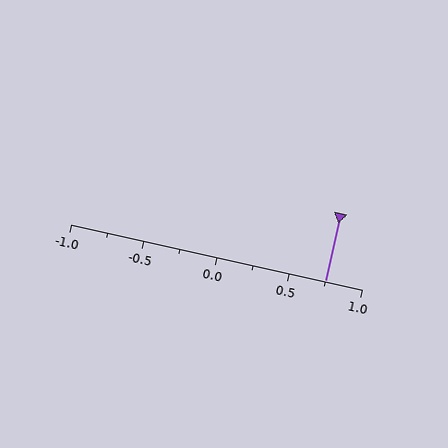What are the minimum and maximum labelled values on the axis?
The axis runs from -1.0 to 1.0.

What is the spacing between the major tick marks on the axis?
The major ticks are spaced 0.5 apart.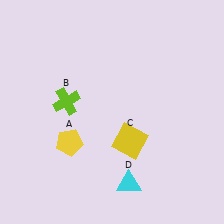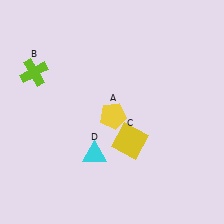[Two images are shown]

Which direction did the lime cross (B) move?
The lime cross (B) moved left.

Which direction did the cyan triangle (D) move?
The cyan triangle (D) moved left.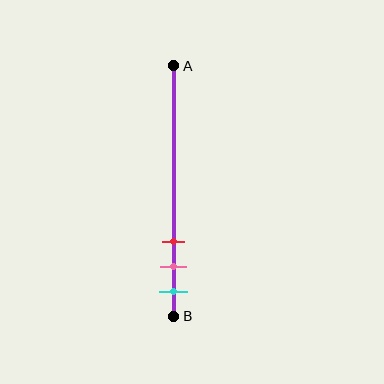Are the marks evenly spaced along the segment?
Yes, the marks are approximately evenly spaced.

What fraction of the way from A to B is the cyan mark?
The cyan mark is approximately 90% (0.9) of the way from A to B.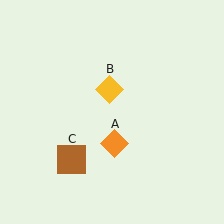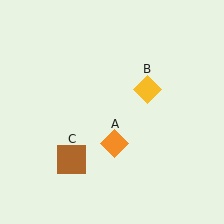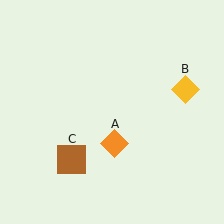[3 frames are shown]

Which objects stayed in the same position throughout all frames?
Orange diamond (object A) and brown square (object C) remained stationary.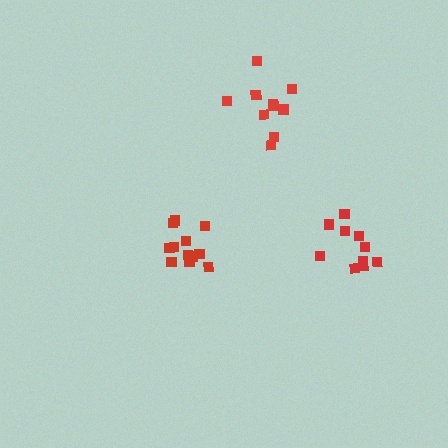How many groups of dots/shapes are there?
There are 3 groups.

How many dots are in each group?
Group 1: 10 dots, Group 2: 10 dots, Group 3: 12 dots (32 total).